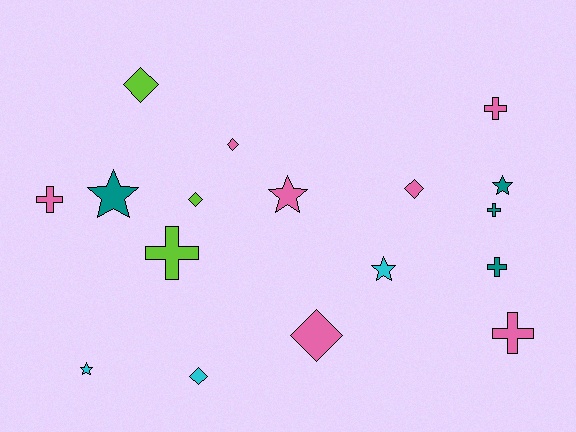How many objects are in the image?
There are 17 objects.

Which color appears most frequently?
Pink, with 7 objects.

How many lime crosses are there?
There is 1 lime cross.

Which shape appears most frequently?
Cross, with 6 objects.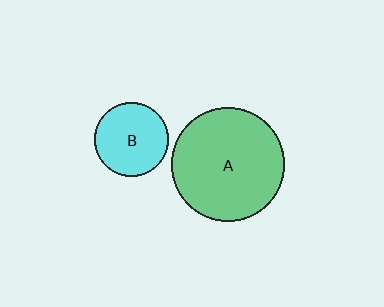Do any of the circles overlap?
No, none of the circles overlap.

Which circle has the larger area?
Circle A (green).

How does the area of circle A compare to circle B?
Approximately 2.4 times.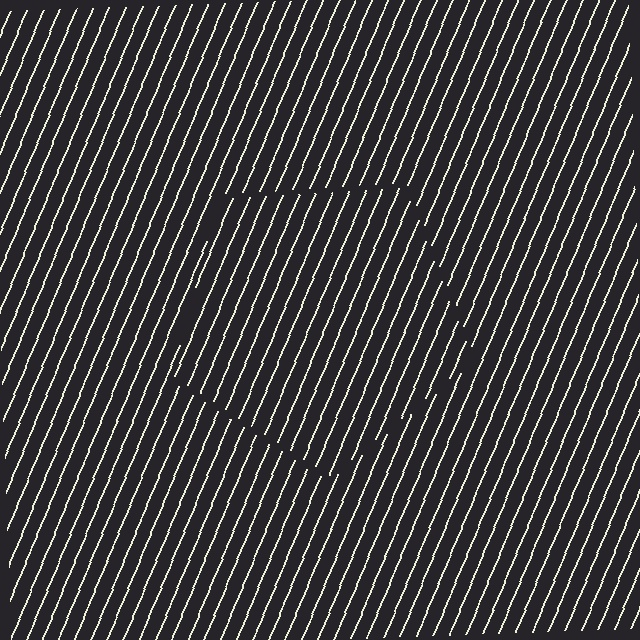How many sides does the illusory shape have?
5 sides — the line-ends trace a pentagon.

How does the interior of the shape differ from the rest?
The interior of the shape contains the same grating, shifted by half a period — the contour is defined by the phase discontinuity where line-ends from the inner and outer gratings abut.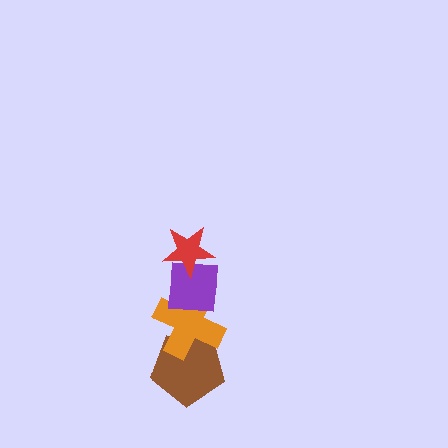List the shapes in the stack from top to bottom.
From top to bottom: the red star, the purple square, the orange cross, the brown pentagon.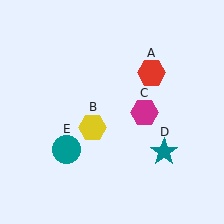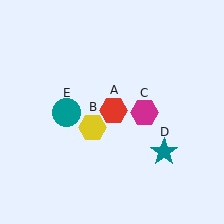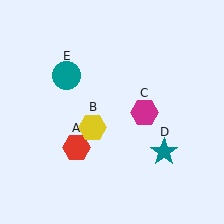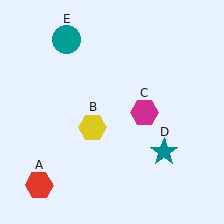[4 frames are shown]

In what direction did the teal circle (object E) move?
The teal circle (object E) moved up.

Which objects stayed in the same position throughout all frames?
Yellow hexagon (object B) and magenta hexagon (object C) and teal star (object D) remained stationary.